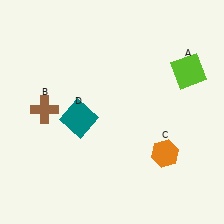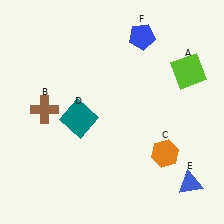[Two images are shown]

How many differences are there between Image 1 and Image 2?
There are 2 differences between the two images.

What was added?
A blue triangle (E), a blue pentagon (F) were added in Image 2.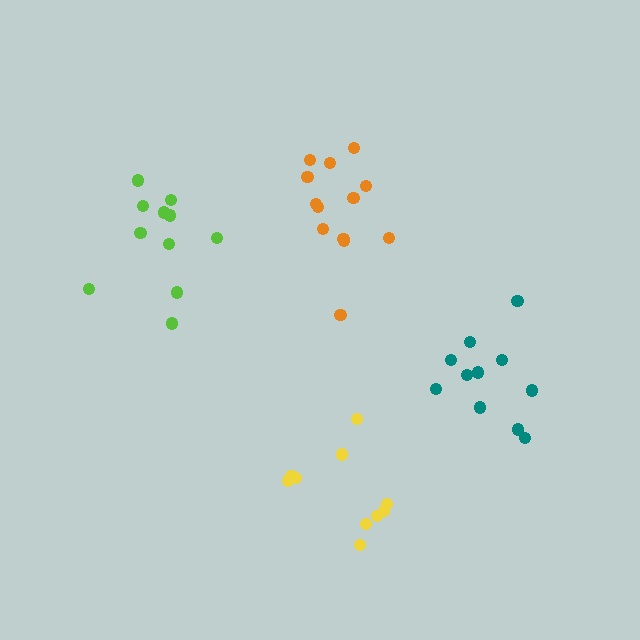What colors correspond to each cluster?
The clusters are colored: orange, yellow, lime, teal.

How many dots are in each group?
Group 1: 13 dots, Group 2: 10 dots, Group 3: 11 dots, Group 4: 11 dots (45 total).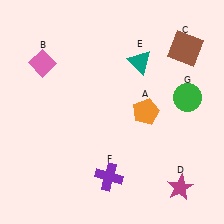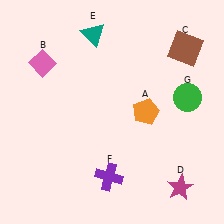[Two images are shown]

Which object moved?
The teal triangle (E) moved left.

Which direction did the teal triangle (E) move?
The teal triangle (E) moved left.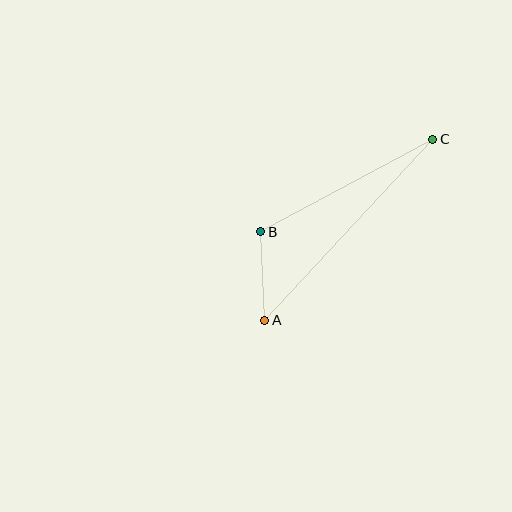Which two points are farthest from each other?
Points A and C are farthest from each other.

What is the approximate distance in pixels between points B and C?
The distance between B and C is approximately 195 pixels.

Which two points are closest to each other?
Points A and B are closest to each other.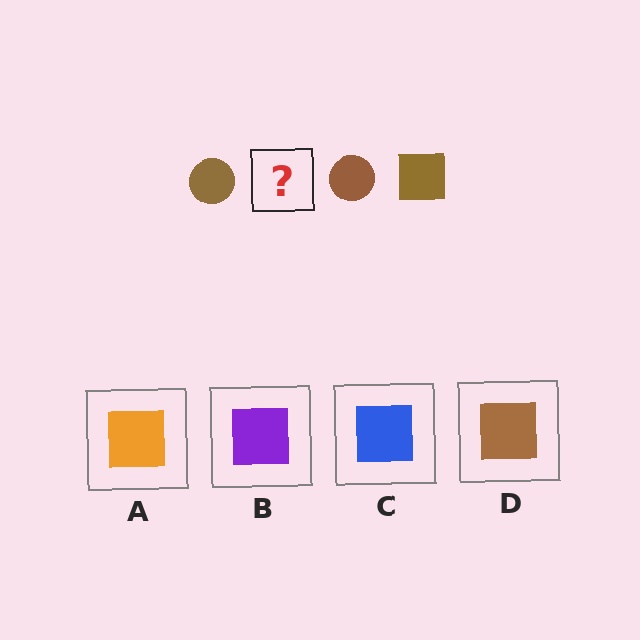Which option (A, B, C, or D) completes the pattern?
D.